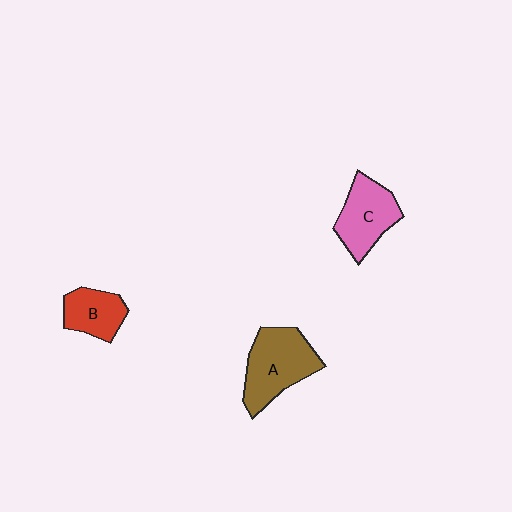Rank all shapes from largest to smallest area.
From largest to smallest: A (brown), C (pink), B (red).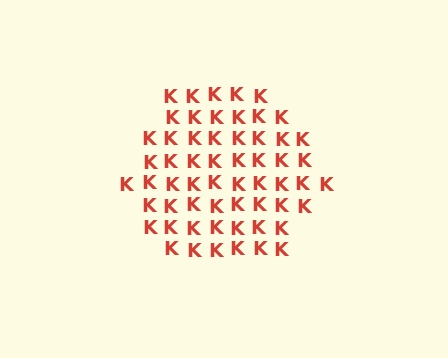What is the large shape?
The large shape is a hexagon.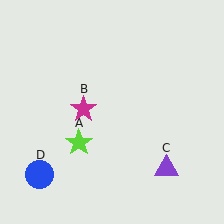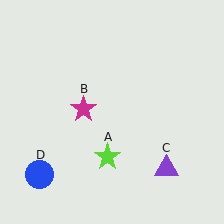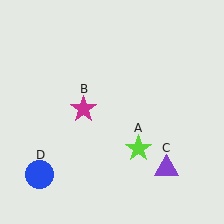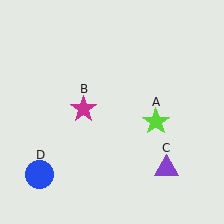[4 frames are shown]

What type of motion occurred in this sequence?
The lime star (object A) rotated counterclockwise around the center of the scene.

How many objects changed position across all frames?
1 object changed position: lime star (object A).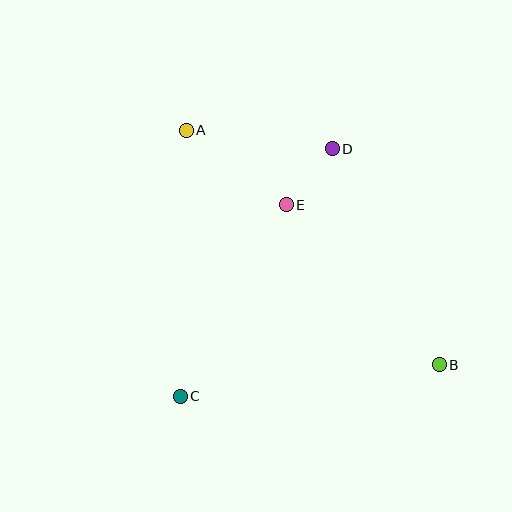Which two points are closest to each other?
Points D and E are closest to each other.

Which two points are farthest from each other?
Points A and B are farthest from each other.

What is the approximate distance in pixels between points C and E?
The distance between C and E is approximately 219 pixels.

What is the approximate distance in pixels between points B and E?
The distance between B and E is approximately 221 pixels.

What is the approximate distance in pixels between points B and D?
The distance between B and D is approximately 241 pixels.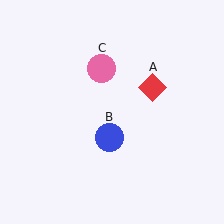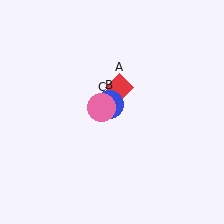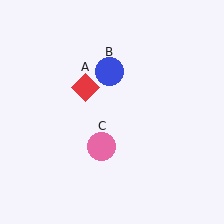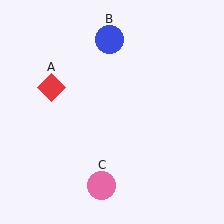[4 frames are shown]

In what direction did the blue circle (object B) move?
The blue circle (object B) moved up.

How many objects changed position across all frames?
3 objects changed position: red diamond (object A), blue circle (object B), pink circle (object C).